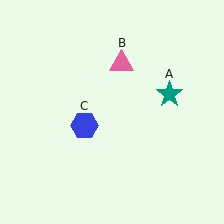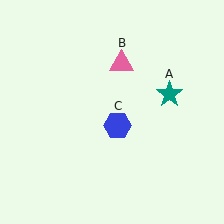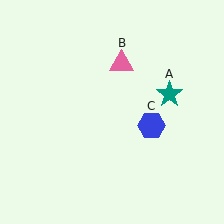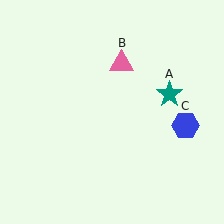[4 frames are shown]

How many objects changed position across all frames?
1 object changed position: blue hexagon (object C).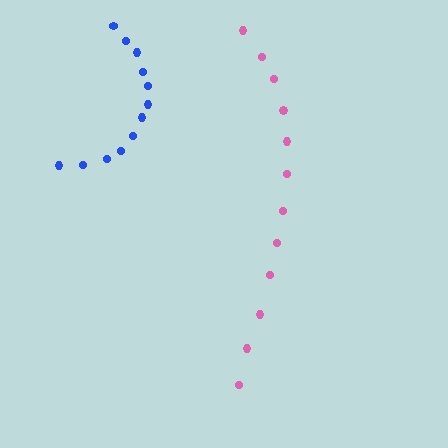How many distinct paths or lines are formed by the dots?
There are 2 distinct paths.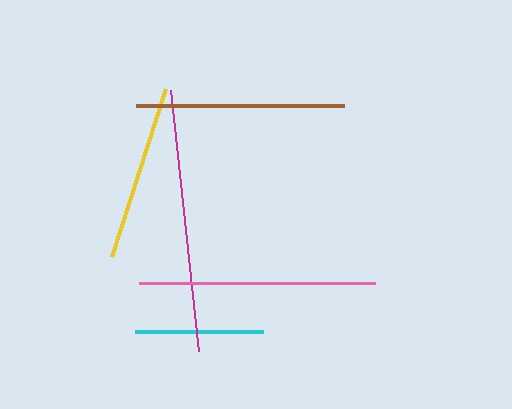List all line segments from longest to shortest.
From longest to shortest: magenta, pink, brown, yellow, cyan.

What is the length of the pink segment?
The pink segment is approximately 236 pixels long.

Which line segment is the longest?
The magenta line is the longest at approximately 263 pixels.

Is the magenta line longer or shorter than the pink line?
The magenta line is longer than the pink line.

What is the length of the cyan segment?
The cyan segment is approximately 128 pixels long.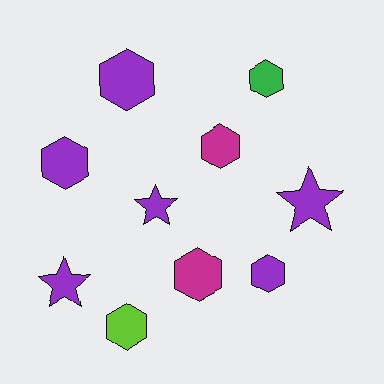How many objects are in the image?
There are 10 objects.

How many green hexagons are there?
There is 1 green hexagon.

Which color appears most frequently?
Purple, with 6 objects.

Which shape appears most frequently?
Hexagon, with 7 objects.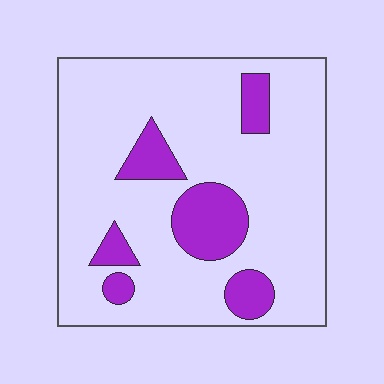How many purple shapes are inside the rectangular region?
6.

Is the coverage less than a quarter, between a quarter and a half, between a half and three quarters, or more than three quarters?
Less than a quarter.